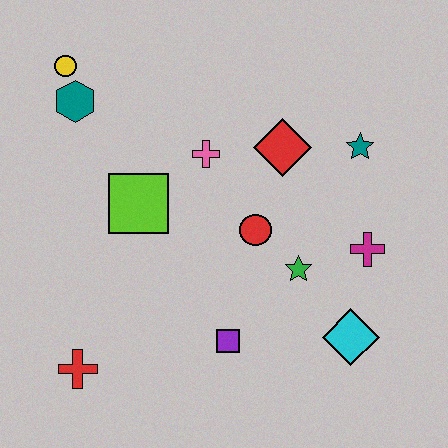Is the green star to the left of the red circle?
No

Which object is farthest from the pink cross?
The red cross is farthest from the pink cross.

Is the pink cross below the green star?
No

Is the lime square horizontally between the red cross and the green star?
Yes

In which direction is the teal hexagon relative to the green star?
The teal hexagon is to the left of the green star.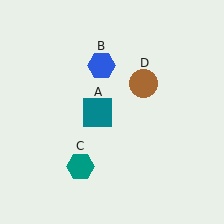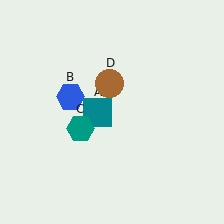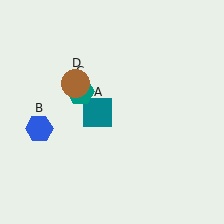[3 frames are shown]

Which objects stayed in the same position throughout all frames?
Teal square (object A) remained stationary.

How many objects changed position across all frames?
3 objects changed position: blue hexagon (object B), teal hexagon (object C), brown circle (object D).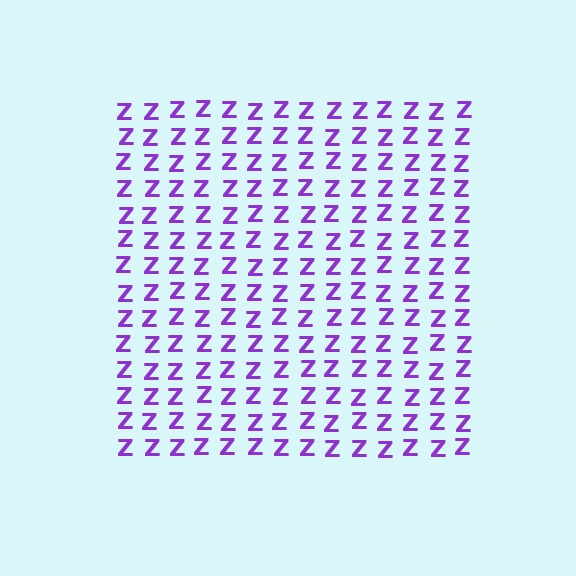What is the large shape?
The large shape is a square.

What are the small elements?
The small elements are letter Z's.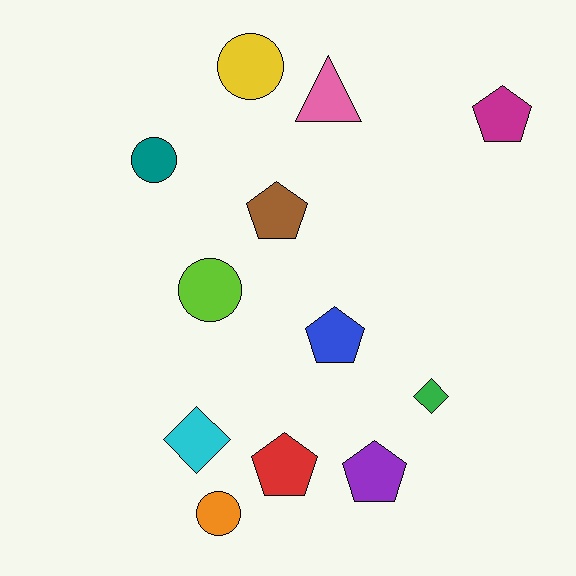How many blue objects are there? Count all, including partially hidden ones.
There is 1 blue object.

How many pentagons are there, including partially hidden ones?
There are 5 pentagons.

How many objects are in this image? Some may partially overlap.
There are 12 objects.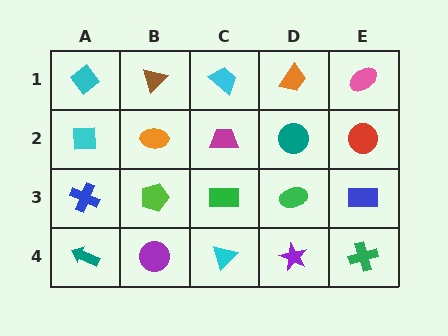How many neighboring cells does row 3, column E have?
3.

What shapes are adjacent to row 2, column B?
A brown triangle (row 1, column B), a lime pentagon (row 3, column B), a cyan square (row 2, column A), a magenta trapezoid (row 2, column C).